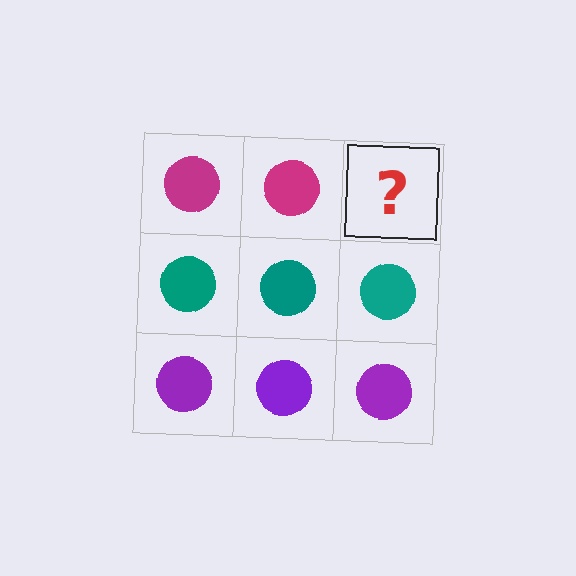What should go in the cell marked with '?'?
The missing cell should contain a magenta circle.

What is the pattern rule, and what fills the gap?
The rule is that each row has a consistent color. The gap should be filled with a magenta circle.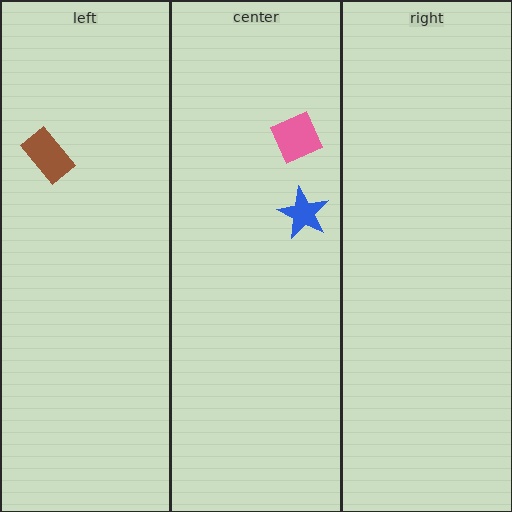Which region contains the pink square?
The center region.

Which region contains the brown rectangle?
The left region.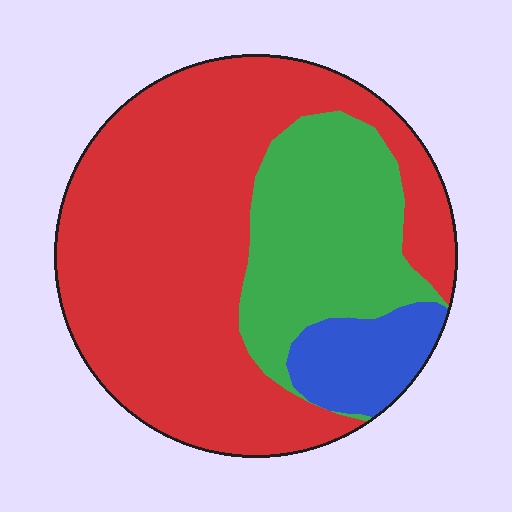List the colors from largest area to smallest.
From largest to smallest: red, green, blue.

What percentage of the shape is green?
Green takes up about one quarter (1/4) of the shape.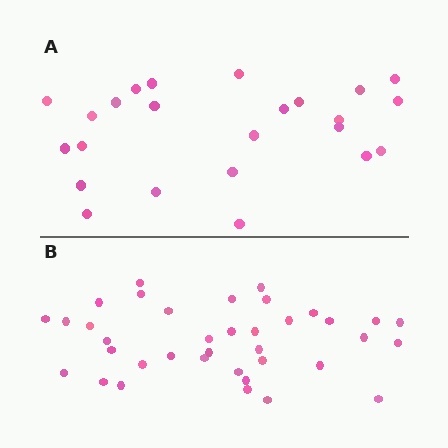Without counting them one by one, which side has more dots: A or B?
Region B (the bottom region) has more dots.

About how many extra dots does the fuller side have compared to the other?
Region B has approximately 15 more dots than region A.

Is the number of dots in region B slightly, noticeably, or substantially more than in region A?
Region B has substantially more. The ratio is roughly 1.5 to 1.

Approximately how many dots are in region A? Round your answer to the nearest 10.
About 20 dots. (The exact count is 24, which rounds to 20.)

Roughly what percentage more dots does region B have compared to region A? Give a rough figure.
About 55% more.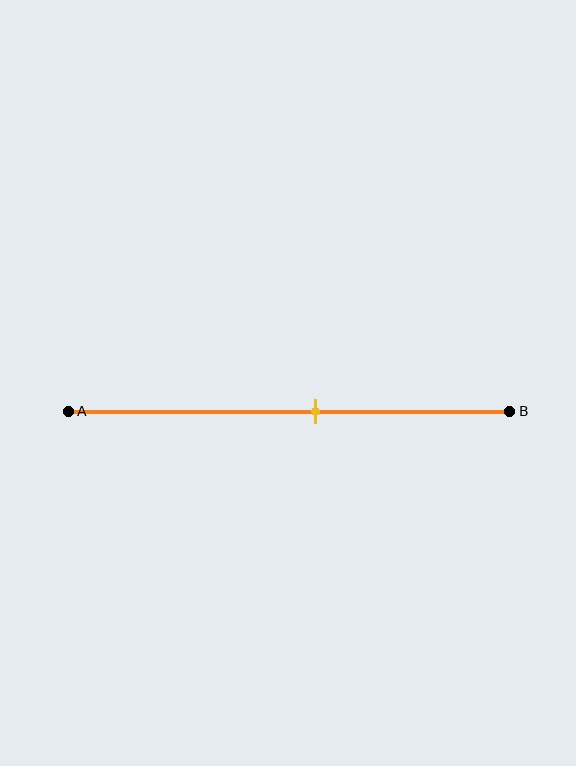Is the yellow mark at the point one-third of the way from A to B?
No, the mark is at about 55% from A, not at the 33% one-third point.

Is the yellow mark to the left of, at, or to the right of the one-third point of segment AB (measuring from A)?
The yellow mark is to the right of the one-third point of segment AB.